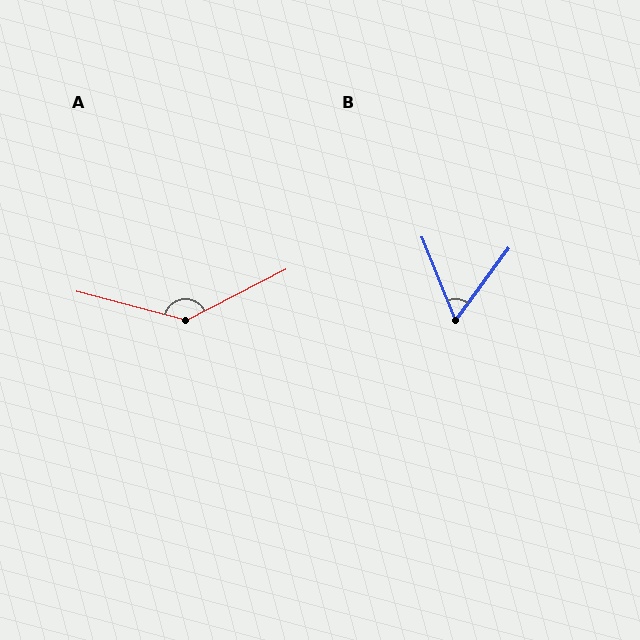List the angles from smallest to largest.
B (58°), A (138°).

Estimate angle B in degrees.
Approximately 58 degrees.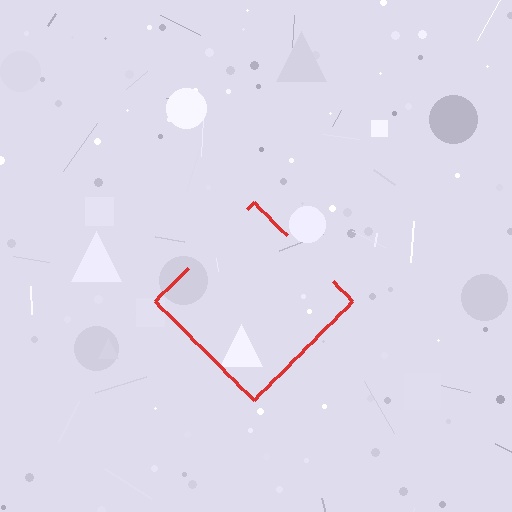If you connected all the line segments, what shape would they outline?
They would outline a diamond.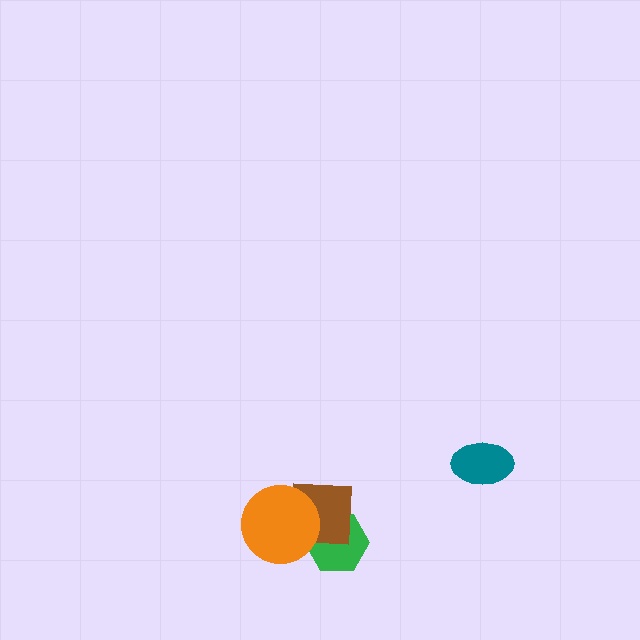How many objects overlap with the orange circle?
2 objects overlap with the orange circle.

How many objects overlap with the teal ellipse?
0 objects overlap with the teal ellipse.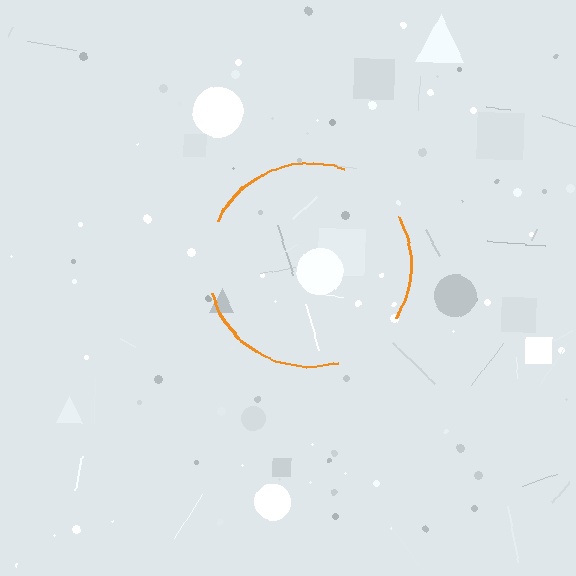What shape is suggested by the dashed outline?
The dashed outline suggests a circle.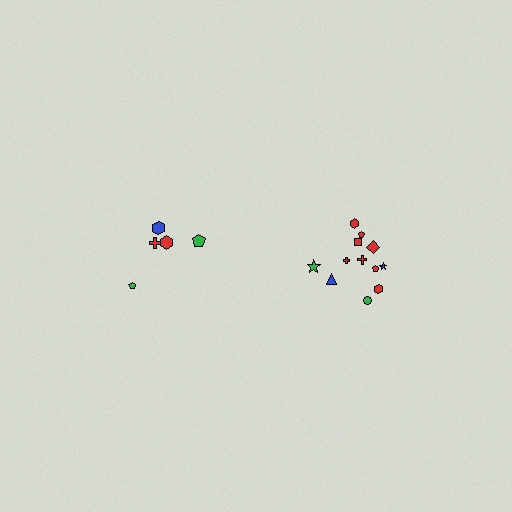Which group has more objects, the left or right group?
The right group.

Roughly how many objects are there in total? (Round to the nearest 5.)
Roughly 15 objects in total.